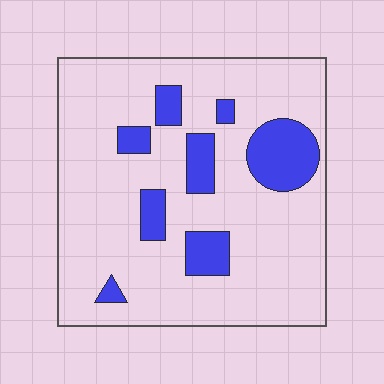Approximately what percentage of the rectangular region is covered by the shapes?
Approximately 15%.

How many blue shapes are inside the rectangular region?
8.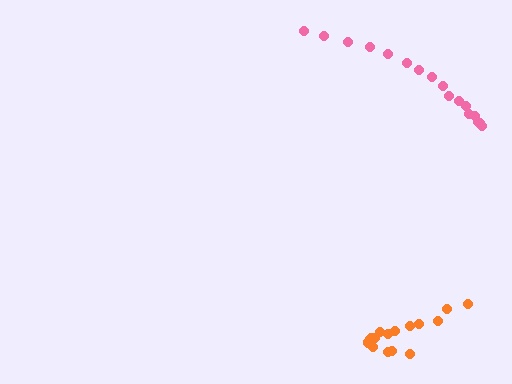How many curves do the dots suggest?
There are 2 distinct paths.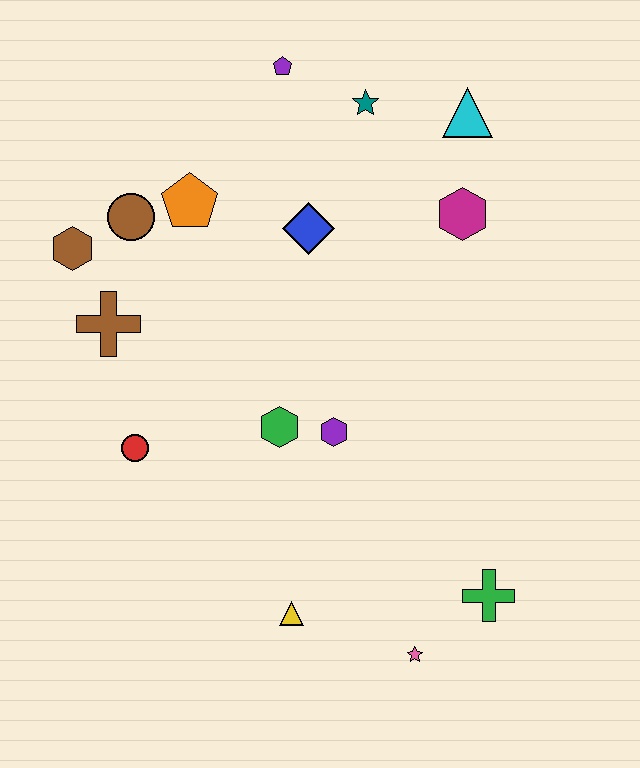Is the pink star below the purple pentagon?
Yes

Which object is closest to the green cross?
The pink star is closest to the green cross.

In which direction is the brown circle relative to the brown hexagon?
The brown circle is to the right of the brown hexagon.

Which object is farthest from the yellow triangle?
The purple pentagon is farthest from the yellow triangle.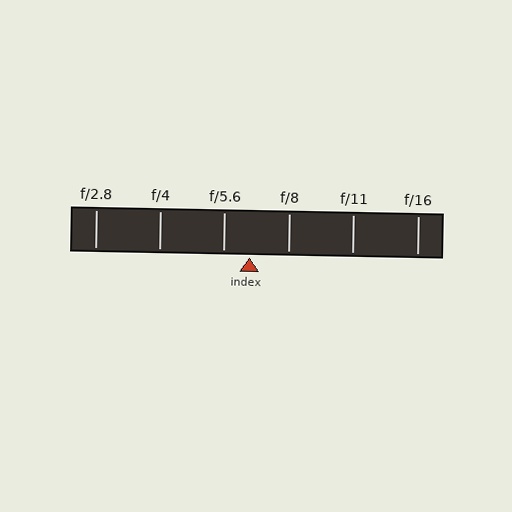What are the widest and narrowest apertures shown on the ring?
The widest aperture shown is f/2.8 and the narrowest is f/16.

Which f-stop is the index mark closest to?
The index mark is closest to f/5.6.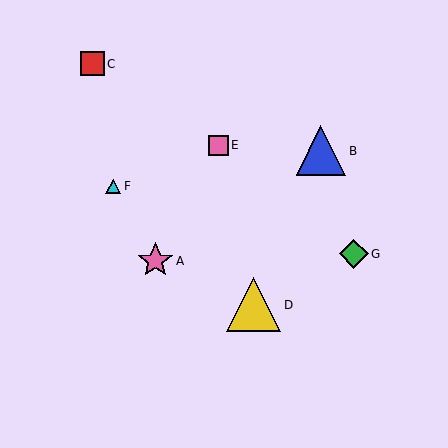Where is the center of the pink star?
The center of the pink star is at (155, 261).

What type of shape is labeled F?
Shape F is a cyan triangle.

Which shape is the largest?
The yellow triangle (labeled D) is the largest.